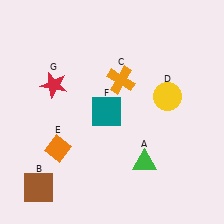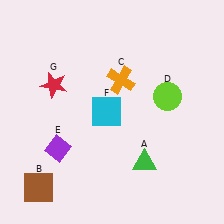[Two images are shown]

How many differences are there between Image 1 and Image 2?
There are 3 differences between the two images.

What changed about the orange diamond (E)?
In Image 1, E is orange. In Image 2, it changed to purple.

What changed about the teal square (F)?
In Image 1, F is teal. In Image 2, it changed to cyan.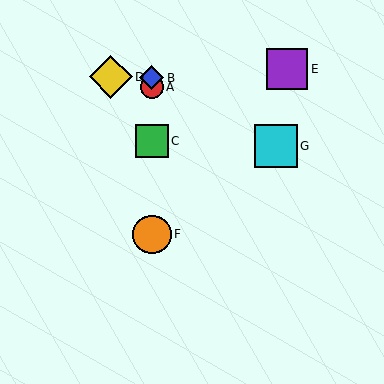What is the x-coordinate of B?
Object B is at x≈152.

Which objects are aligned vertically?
Objects A, B, C, F are aligned vertically.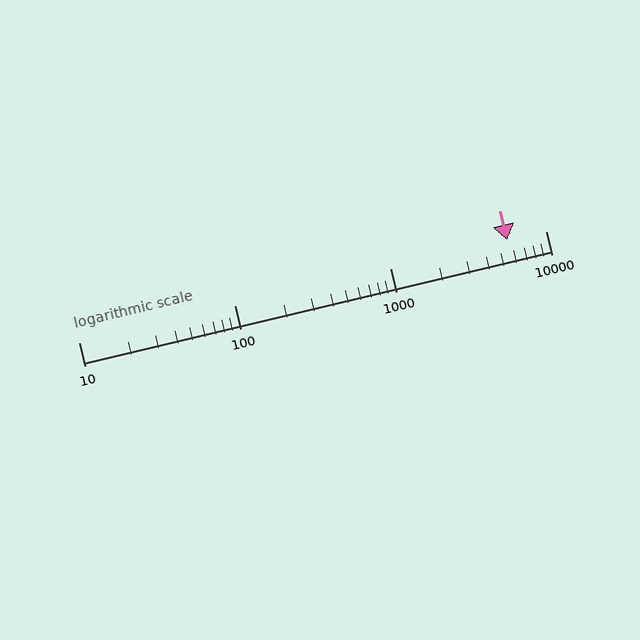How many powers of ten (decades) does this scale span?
The scale spans 3 decades, from 10 to 10000.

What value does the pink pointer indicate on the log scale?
The pointer indicates approximately 5700.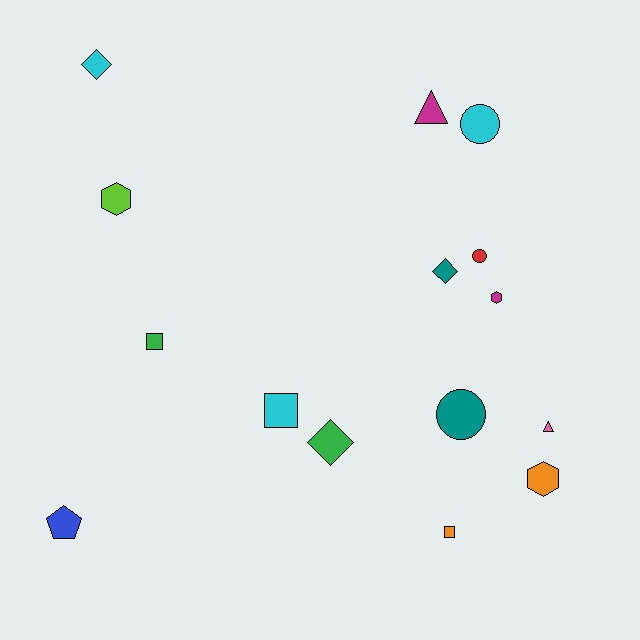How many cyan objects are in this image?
There are 3 cyan objects.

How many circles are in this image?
There are 3 circles.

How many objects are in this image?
There are 15 objects.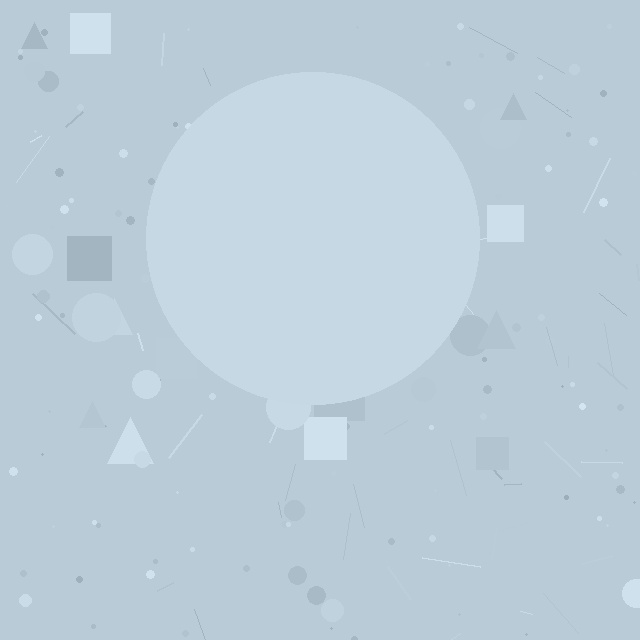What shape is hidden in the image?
A circle is hidden in the image.